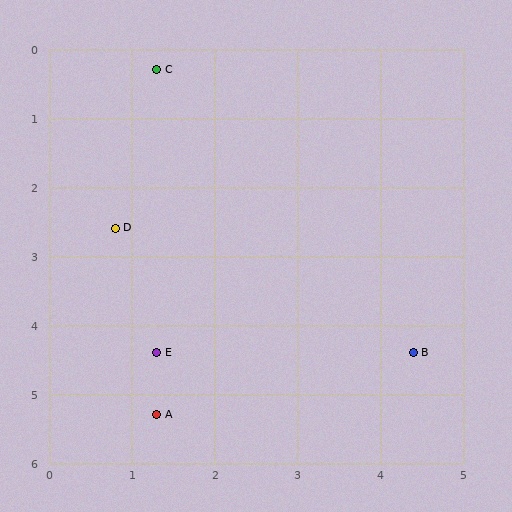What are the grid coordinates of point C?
Point C is at approximately (1.3, 0.3).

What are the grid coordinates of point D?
Point D is at approximately (0.8, 2.6).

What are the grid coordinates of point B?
Point B is at approximately (4.4, 4.4).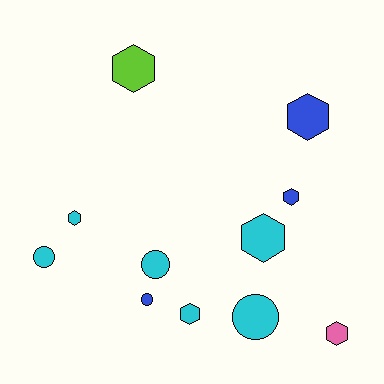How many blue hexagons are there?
There are 2 blue hexagons.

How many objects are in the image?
There are 11 objects.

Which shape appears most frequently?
Hexagon, with 7 objects.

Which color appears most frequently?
Cyan, with 6 objects.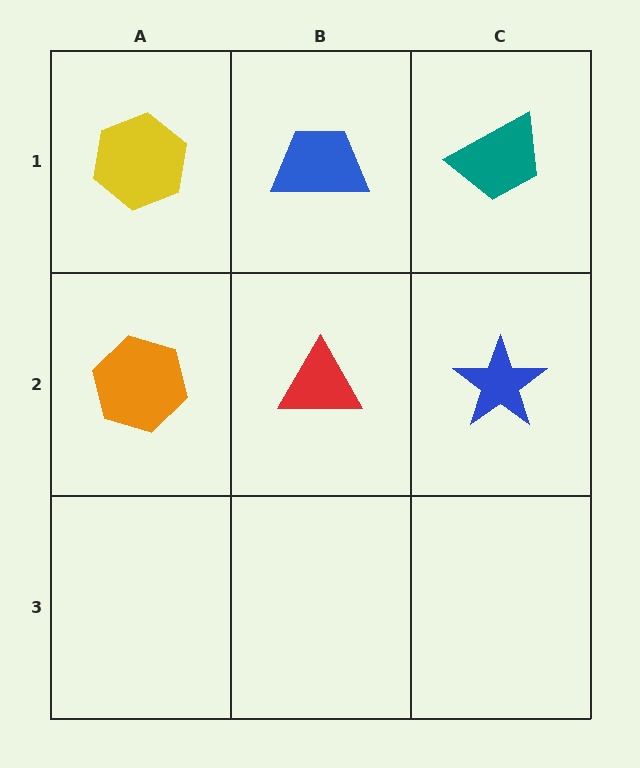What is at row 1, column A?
A yellow hexagon.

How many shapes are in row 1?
3 shapes.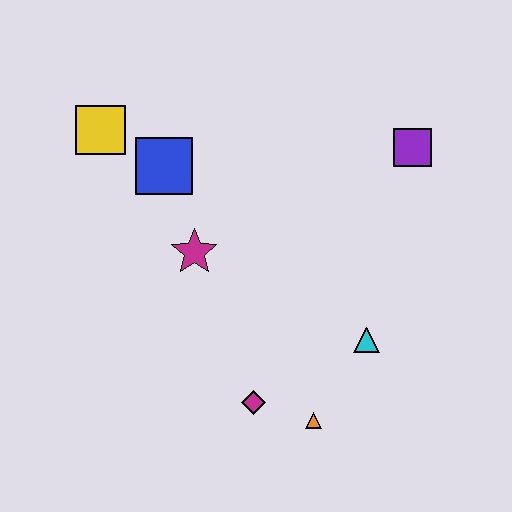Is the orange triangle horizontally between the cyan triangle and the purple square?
No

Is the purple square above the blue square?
Yes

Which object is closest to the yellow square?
The blue square is closest to the yellow square.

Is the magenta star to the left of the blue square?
No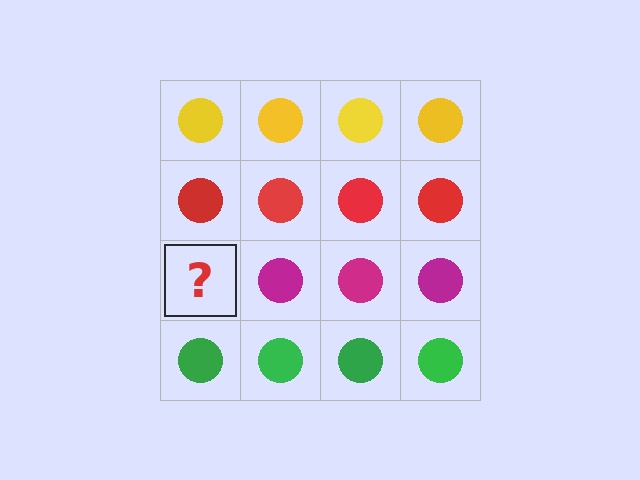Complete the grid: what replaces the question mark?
The question mark should be replaced with a magenta circle.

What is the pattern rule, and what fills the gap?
The rule is that each row has a consistent color. The gap should be filled with a magenta circle.